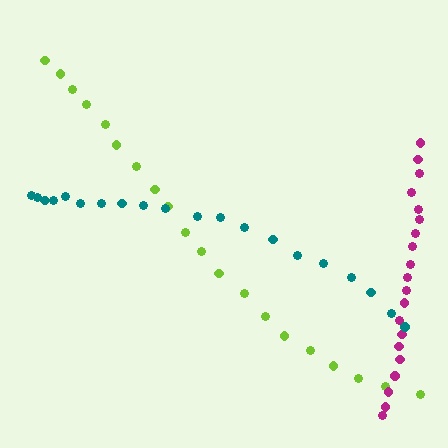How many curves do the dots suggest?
There are 3 distinct paths.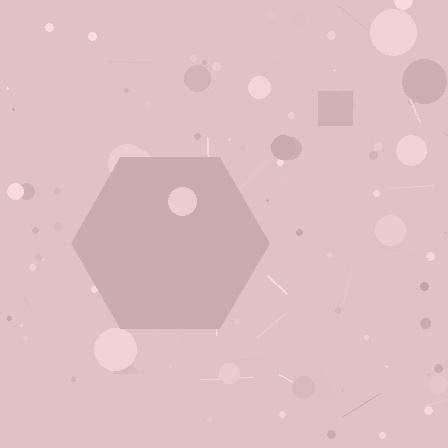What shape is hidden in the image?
A hexagon is hidden in the image.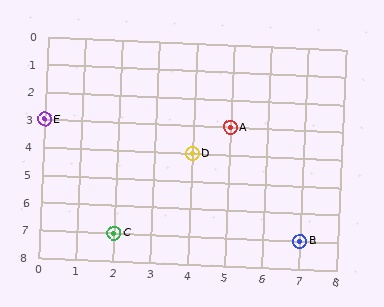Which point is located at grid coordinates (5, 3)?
Point A is at (5, 3).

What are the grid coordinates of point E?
Point E is at grid coordinates (0, 3).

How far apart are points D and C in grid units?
Points D and C are 2 columns and 3 rows apart (about 3.6 grid units diagonally).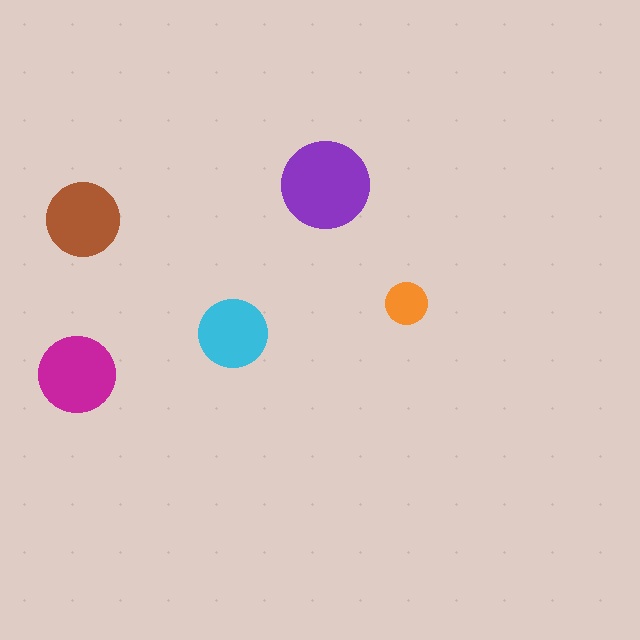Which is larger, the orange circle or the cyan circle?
The cyan one.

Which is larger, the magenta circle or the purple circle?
The purple one.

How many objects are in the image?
There are 5 objects in the image.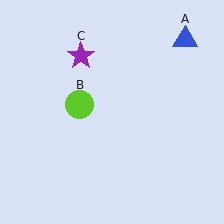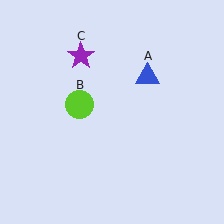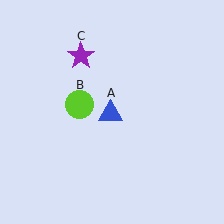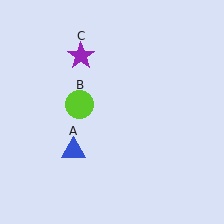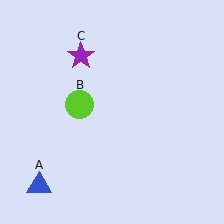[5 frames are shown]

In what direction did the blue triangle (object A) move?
The blue triangle (object A) moved down and to the left.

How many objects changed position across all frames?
1 object changed position: blue triangle (object A).